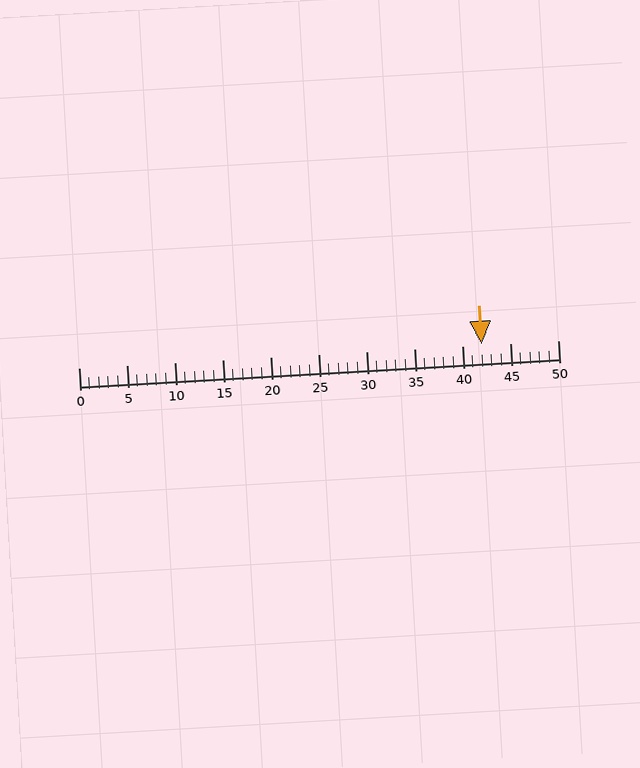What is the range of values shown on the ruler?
The ruler shows values from 0 to 50.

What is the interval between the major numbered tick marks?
The major tick marks are spaced 5 units apart.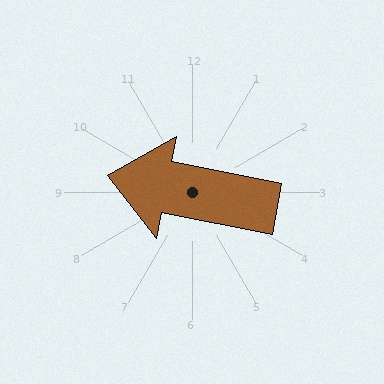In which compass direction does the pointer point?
West.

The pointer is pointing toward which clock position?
Roughly 9 o'clock.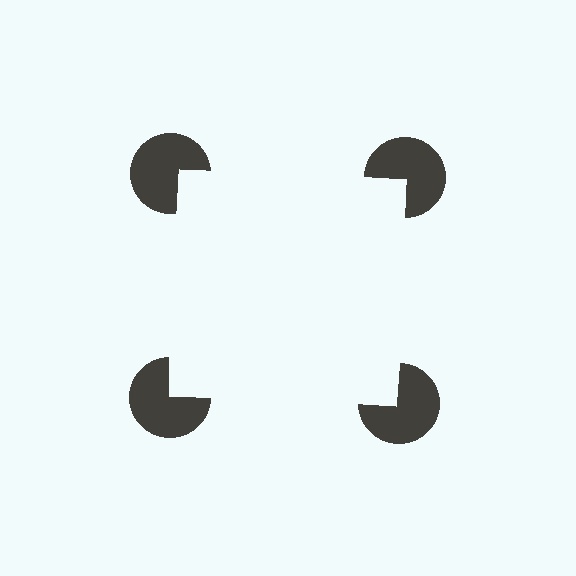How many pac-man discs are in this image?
There are 4 — one at each vertex of the illusory square.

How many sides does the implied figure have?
4 sides.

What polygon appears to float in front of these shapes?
An illusory square — its edges are inferred from the aligned wedge cuts in the pac-man discs, not physically drawn.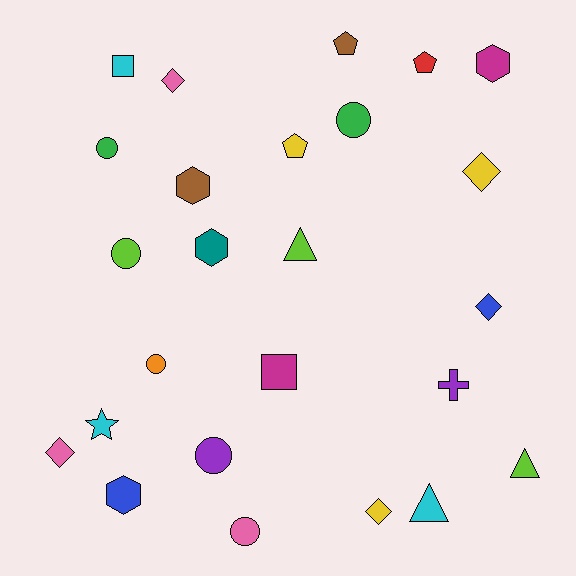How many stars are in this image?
There is 1 star.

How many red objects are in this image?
There is 1 red object.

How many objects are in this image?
There are 25 objects.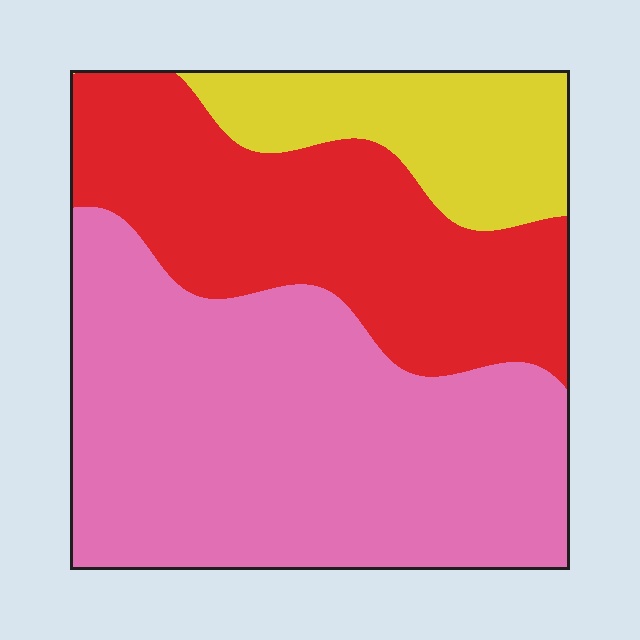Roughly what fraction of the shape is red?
Red takes up about one third (1/3) of the shape.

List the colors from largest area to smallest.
From largest to smallest: pink, red, yellow.